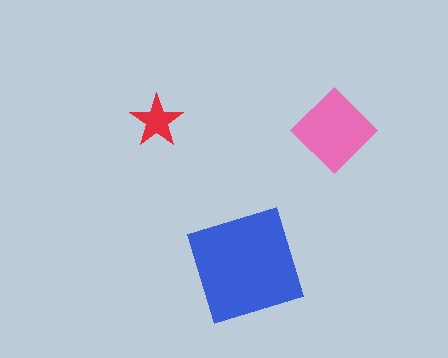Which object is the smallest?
The red star.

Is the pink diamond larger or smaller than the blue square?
Smaller.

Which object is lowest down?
The blue square is bottommost.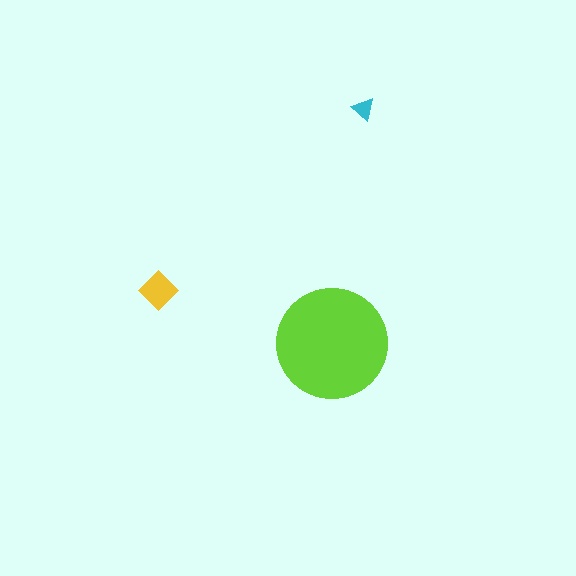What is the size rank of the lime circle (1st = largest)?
1st.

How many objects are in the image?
There are 3 objects in the image.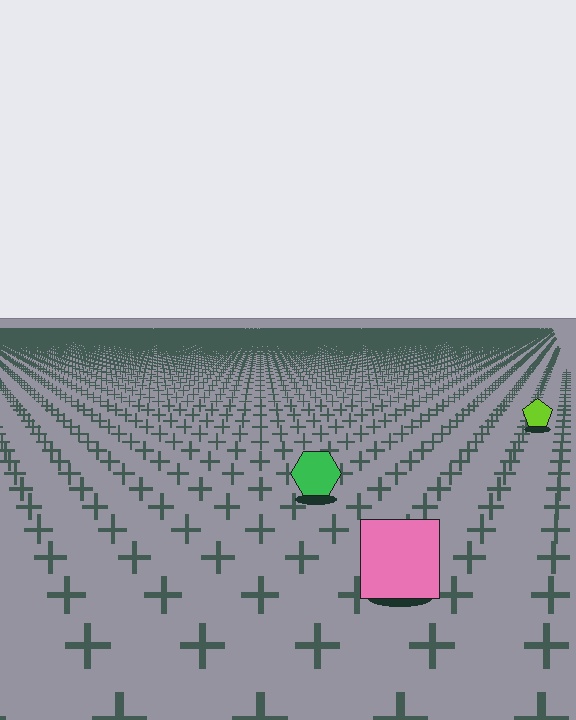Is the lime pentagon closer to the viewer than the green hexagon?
No. The green hexagon is closer — you can tell from the texture gradient: the ground texture is coarser near it.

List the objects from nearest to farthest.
From nearest to farthest: the pink square, the green hexagon, the lime pentagon.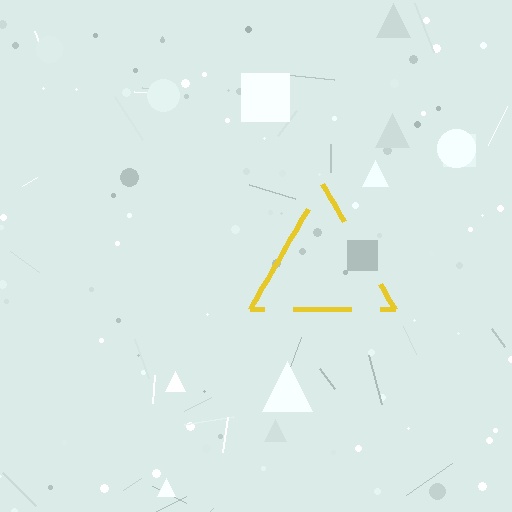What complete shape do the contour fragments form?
The contour fragments form a triangle.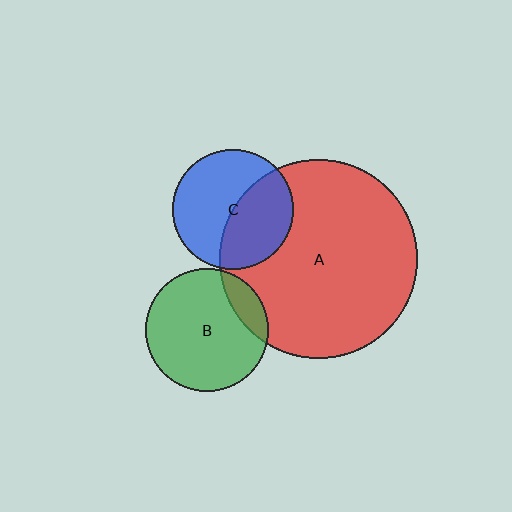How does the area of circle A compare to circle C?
Approximately 2.7 times.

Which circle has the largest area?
Circle A (red).